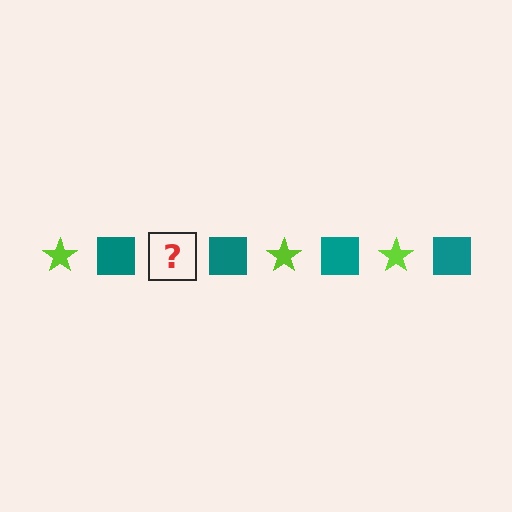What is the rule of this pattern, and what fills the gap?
The rule is that the pattern alternates between lime star and teal square. The gap should be filled with a lime star.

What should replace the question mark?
The question mark should be replaced with a lime star.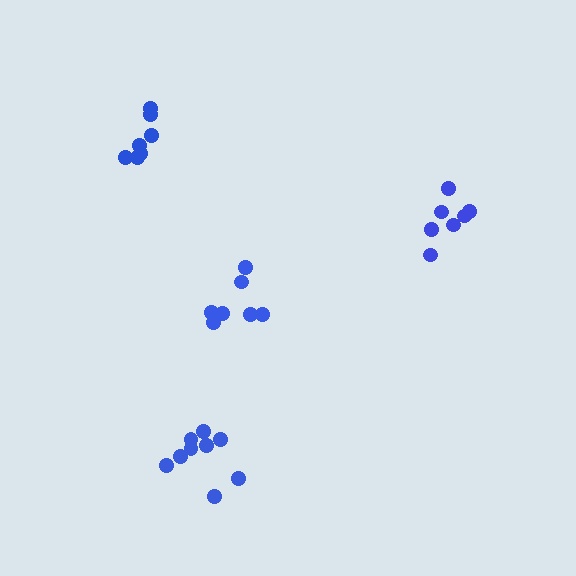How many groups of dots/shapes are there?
There are 4 groups.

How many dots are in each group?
Group 1: 7 dots, Group 2: 9 dots, Group 3: 7 dots, Group 4: 7 dots (30 total).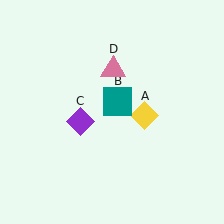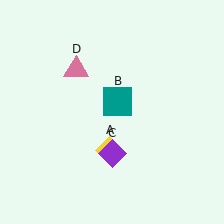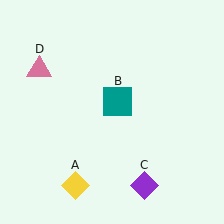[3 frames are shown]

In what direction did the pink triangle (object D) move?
The pink triangle (object D) moved left.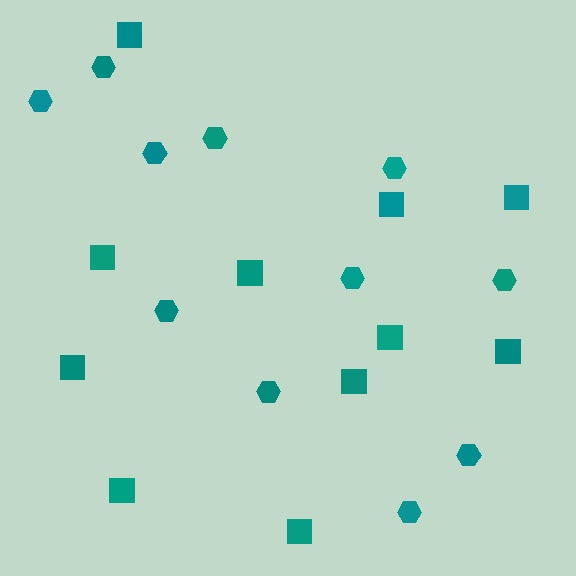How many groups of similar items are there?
There are 2 groups: one group of squares (11) and one group of hexagons (11).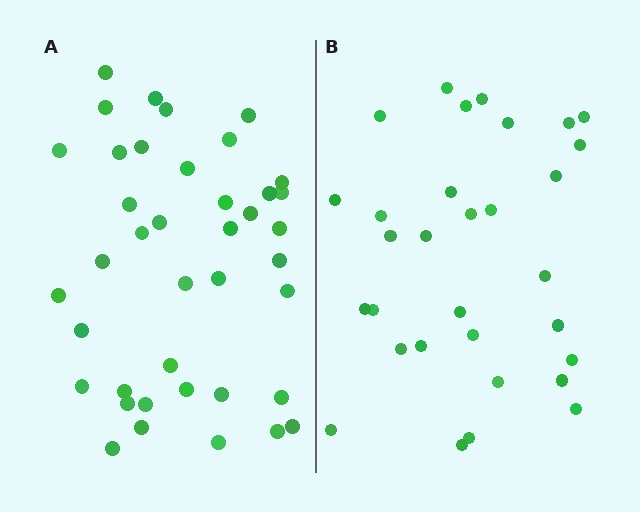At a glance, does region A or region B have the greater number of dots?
Region A (the left region) has more dots.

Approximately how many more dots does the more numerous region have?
Region A has roughly 8 or so more dots than region B.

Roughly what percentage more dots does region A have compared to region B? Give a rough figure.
About 30% more.